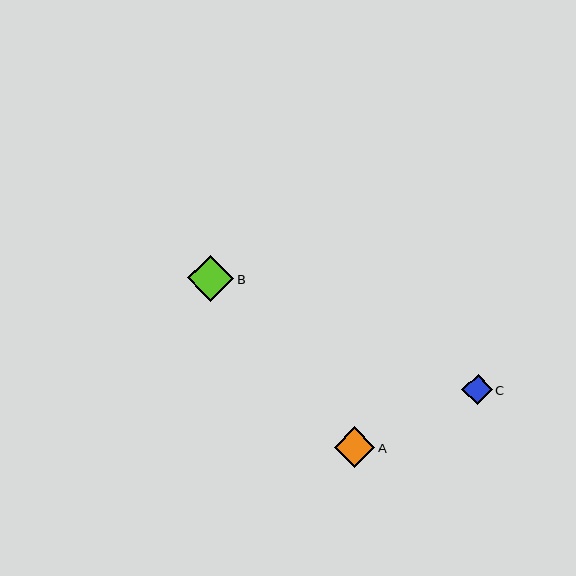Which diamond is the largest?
Diamond B is the largest with a size of approximately 46 pixels.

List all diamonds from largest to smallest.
From largest to smallest: B, A, C.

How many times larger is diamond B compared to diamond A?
Diamond B is approximately 1.1 times the size of diamond A.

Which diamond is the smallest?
Diamond C is the smallest with a size of approximately 31 pixels.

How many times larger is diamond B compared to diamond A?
Diamond B is approximately 1.1 times the size of diamond A.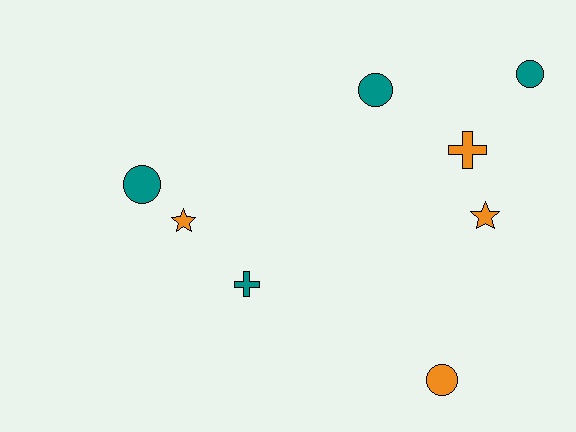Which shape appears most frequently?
Circle, with 4 objects.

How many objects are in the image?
There are 8 objects.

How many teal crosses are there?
There is 1 teal cross.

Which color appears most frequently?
Teal, with 4 objects.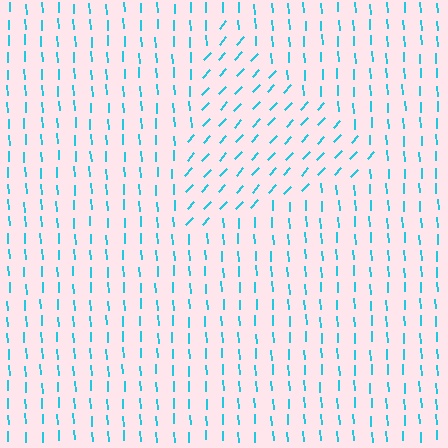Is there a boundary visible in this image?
Yes, there is a texture boundary formed by a change in line orientation.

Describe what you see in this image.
The image is filled with small cyan line segments. A triangle region in the image has lines oriented differently from the surrounding lines, creating a visible texture boundary.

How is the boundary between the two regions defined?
The boundary is defined purely by a change in line orientation (approximately 45 degrees difference). All lines are the same color and thickness.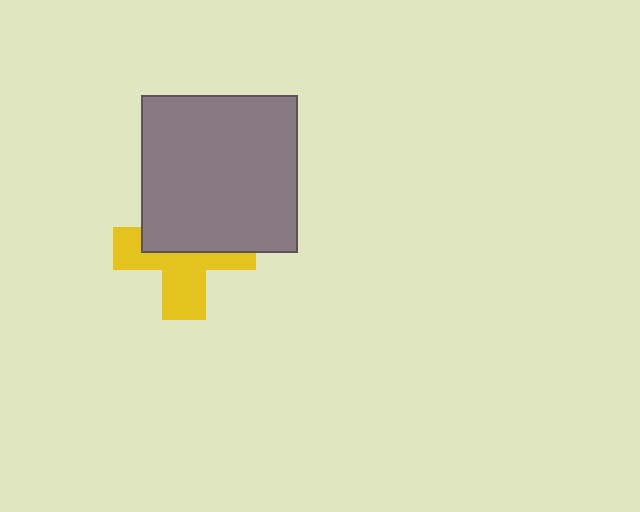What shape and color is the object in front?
The object in front is a gray square.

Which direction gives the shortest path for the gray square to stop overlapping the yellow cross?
Moving up gives the shortest separation.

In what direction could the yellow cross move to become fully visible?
The yellow cross could move down. That would shift it out from behind the gray square entirely.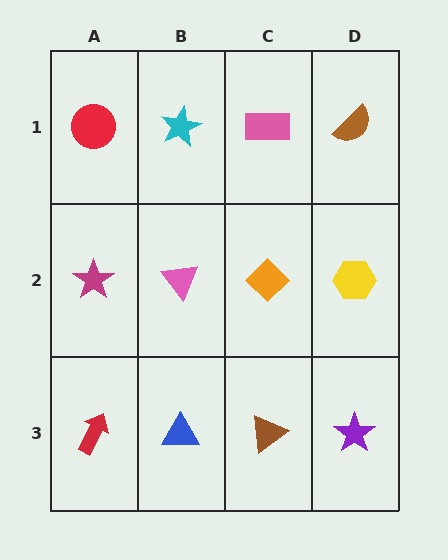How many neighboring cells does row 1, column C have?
3.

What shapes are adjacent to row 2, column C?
A pink rectangle (row 1, column C), a brown triangle (row 3, column C), a pink triangle (row 2, column B), a yellow hexagon (row 2, column D).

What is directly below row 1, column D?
A yellow hexagon.